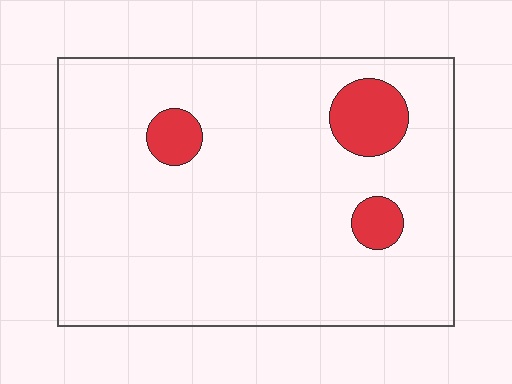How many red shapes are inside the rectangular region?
3.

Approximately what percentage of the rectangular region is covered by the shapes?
Approximately 10%.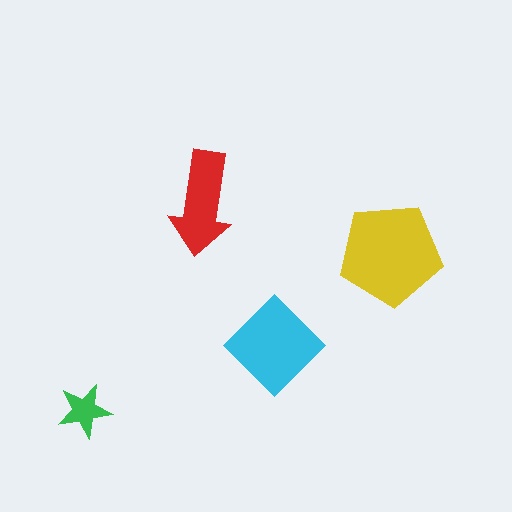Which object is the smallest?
The green star.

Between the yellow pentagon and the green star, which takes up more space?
The yellow pentagon.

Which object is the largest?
The yellow pentagon.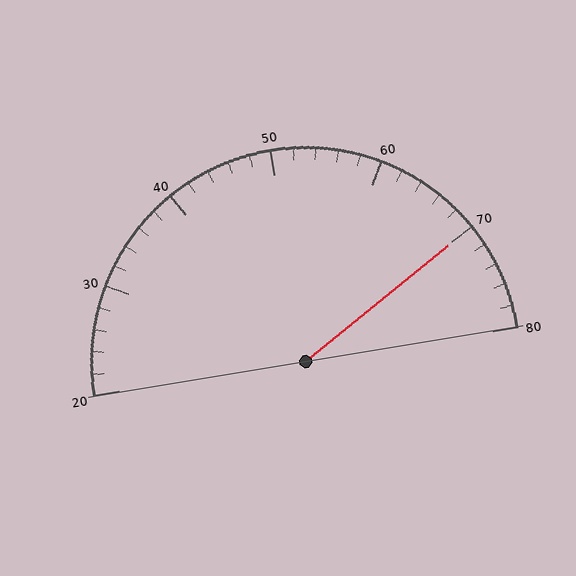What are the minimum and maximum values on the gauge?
The gauge ranges from 20 to 80.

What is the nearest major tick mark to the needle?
The nearest major tick mark is 70.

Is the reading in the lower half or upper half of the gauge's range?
The reading is in the upper half of the range (20 to 80).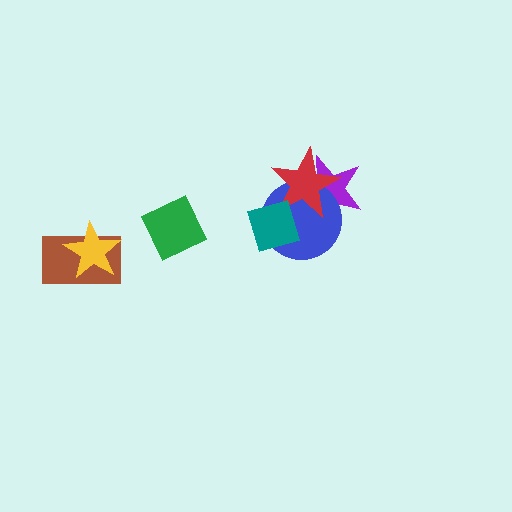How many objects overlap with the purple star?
2 objects overlap with the purple star.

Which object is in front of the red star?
The teal diamond is in front of the red star.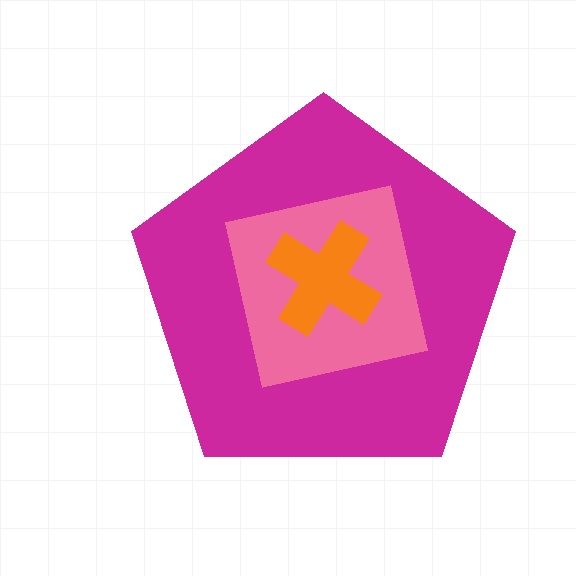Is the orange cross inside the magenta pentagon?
Yes.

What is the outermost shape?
The magenta pentagon.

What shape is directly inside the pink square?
The orange cross.